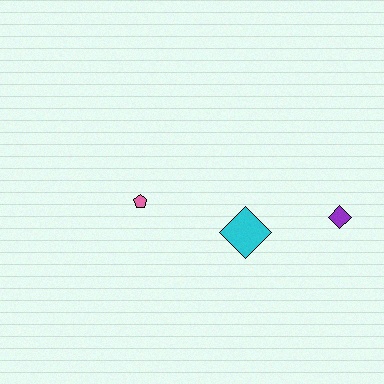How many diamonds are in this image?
There are 2 diamonds.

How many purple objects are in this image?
There is 1 purple object.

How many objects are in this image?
There are 3 objects.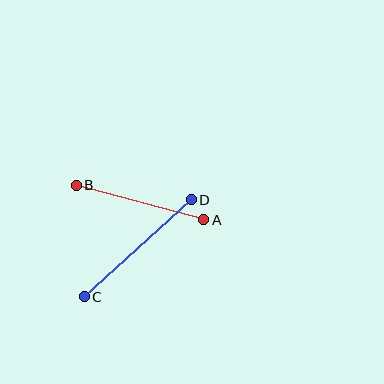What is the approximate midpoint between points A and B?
The midpoint is at approximately (140, 202) pixels.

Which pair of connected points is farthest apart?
Points C and D are farthest apart.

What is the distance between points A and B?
The distance is approximately 132 pixels.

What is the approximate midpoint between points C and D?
The midpoint is at approximately (138, 248) pixels.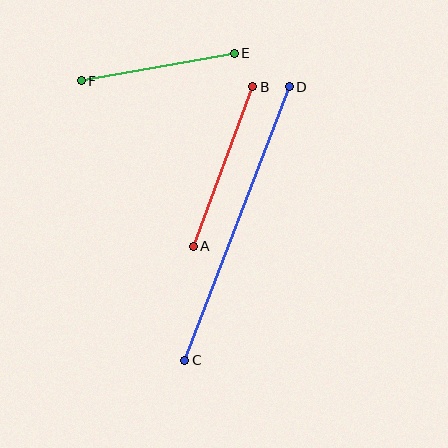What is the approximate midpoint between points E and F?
The midpoint is at approximately (158, 67) pixels.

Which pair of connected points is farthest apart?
Points C and D are farthest apart.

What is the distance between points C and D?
The distance is approximately 293 pixels.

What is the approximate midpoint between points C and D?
The midpoint is at approximately (237, 224) pixels.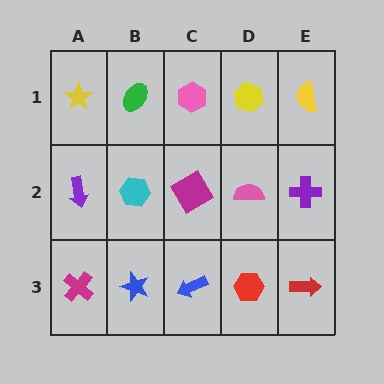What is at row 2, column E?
A purple cross.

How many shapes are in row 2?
5 shapes.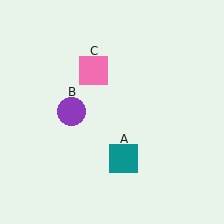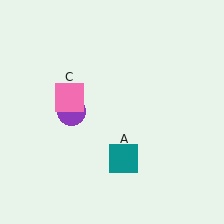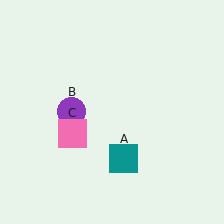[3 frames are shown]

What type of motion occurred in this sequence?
The pink square (object C) rotated counterclockwise around the center of the scene.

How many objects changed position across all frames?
1 object changed position: pink square (object C).